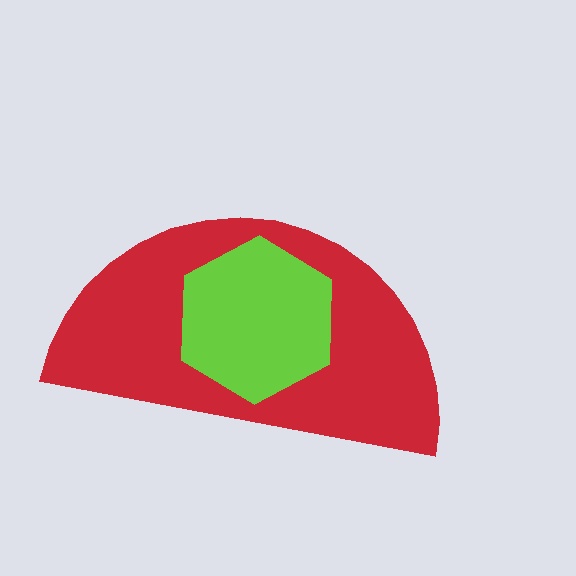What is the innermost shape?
The lime hexagon.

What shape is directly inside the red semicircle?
The lime hexagon.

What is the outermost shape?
The red semicircle.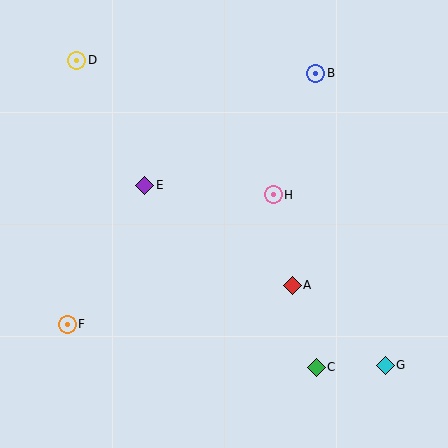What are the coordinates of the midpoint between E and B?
The midpoint between E and B is at (230, 129).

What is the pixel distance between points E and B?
The distance between E and B is 205 pixels.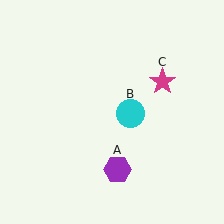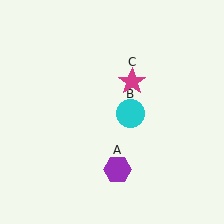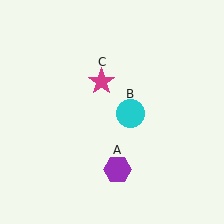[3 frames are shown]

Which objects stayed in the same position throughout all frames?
Purple hexagon (object A) and cyan circle (object B) remained stationary.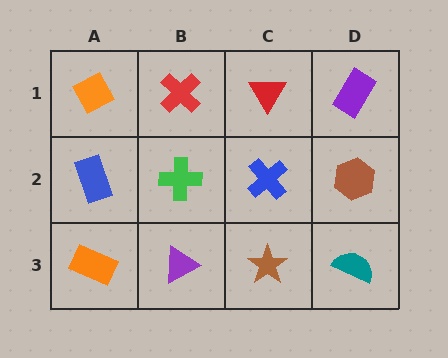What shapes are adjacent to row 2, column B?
A red cross (row 1, column B), a purple triangle (row 3, column B), a blue rectangle (row 2, column A), a blue cross (row 2, column C).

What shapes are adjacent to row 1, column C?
A blue cross (row 2, column C), a red cross (row 1, column B), a purple rectangle (row 1, column D).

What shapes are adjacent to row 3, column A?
A blue rectangle (row 2, column A), a purple triangle (row 3, column B).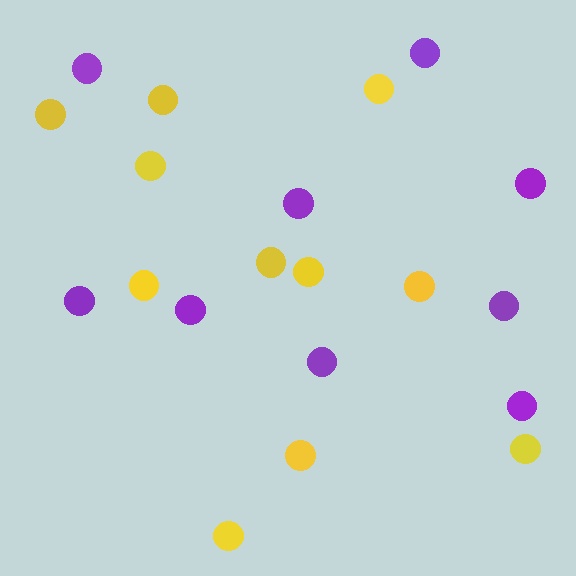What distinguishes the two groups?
There are 2 groups: one group of purple circles (9) and one group of yellow circles (11).